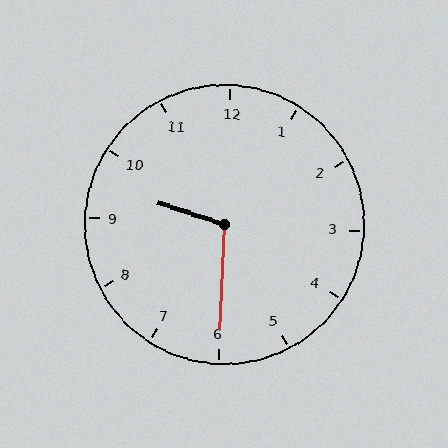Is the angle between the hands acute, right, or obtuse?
It is obtuse.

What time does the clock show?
9:30.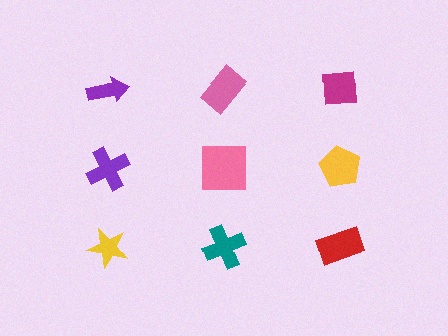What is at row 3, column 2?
A teal cross.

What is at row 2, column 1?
A purple cross.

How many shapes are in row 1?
3 shapes.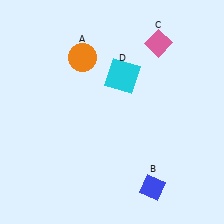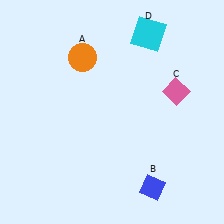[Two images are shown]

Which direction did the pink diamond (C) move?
The pink diamond (C) moved down.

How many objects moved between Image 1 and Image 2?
2 objects moved between the two images.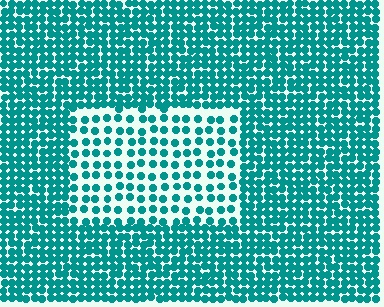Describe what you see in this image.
The image contains small teal elements arranged at two different densities. A rectangle-shaped region is visible where the elements are less densely packed than the surrounding area.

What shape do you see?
I see a rectangle.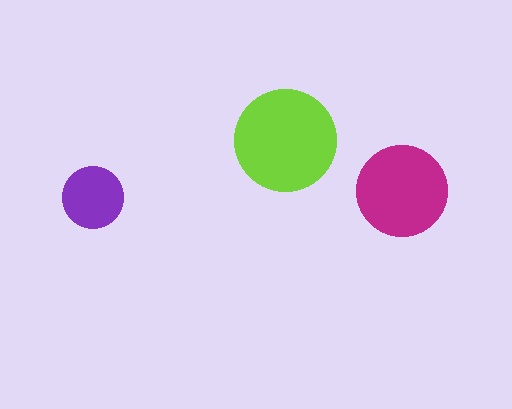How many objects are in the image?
There are 3 objects in the image.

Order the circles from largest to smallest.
the lime one, the magenta one, the purple one.